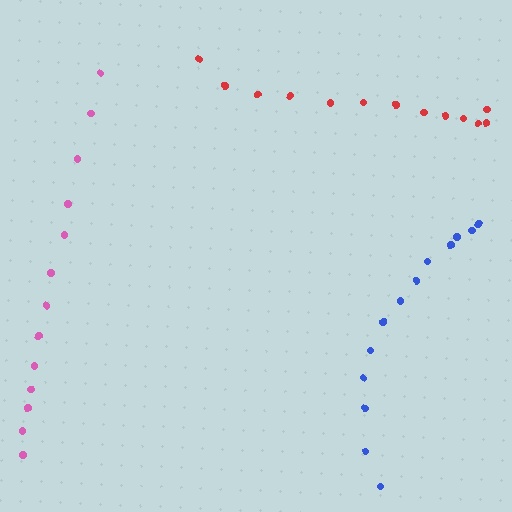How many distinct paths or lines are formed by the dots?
There are 3 distinct paths.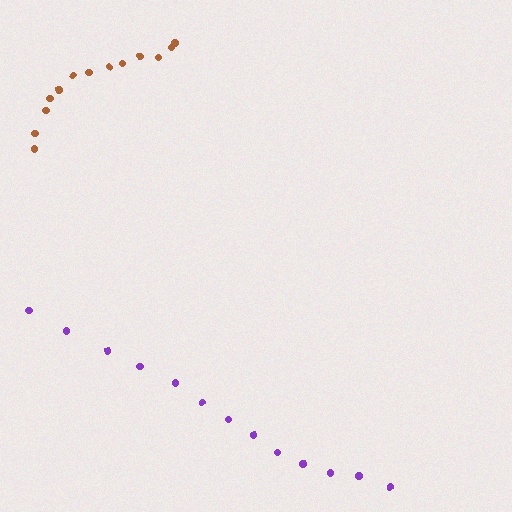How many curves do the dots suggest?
There are 2 distinct paths.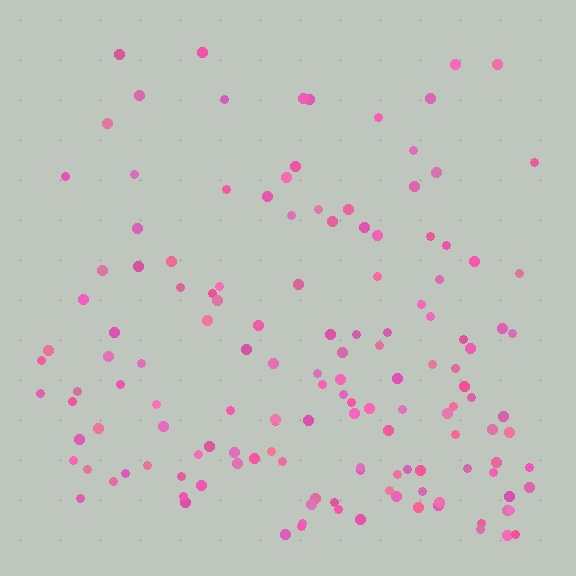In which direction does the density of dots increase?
From top to bottom, with the bottom side densest.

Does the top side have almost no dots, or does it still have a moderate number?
Still a moderate number, just noticeably fewer than the bottom.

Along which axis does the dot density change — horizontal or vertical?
Vertical.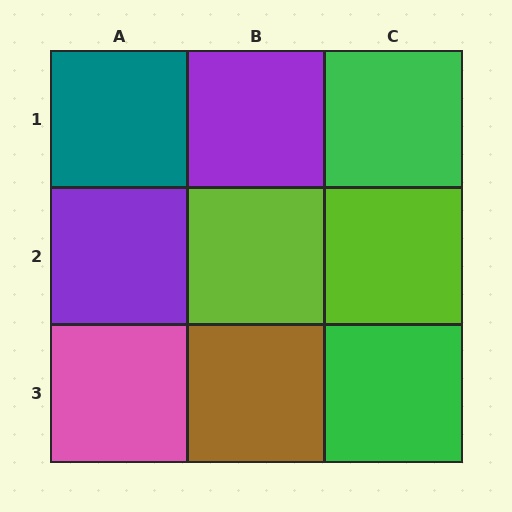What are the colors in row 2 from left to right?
Purple, lime, lime.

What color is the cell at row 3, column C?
Green.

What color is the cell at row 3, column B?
Brown.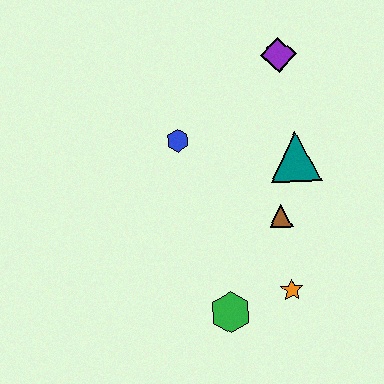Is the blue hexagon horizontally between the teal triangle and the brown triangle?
No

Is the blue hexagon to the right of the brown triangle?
No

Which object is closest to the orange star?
The green hexagon is closest to the orange star.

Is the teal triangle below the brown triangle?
No